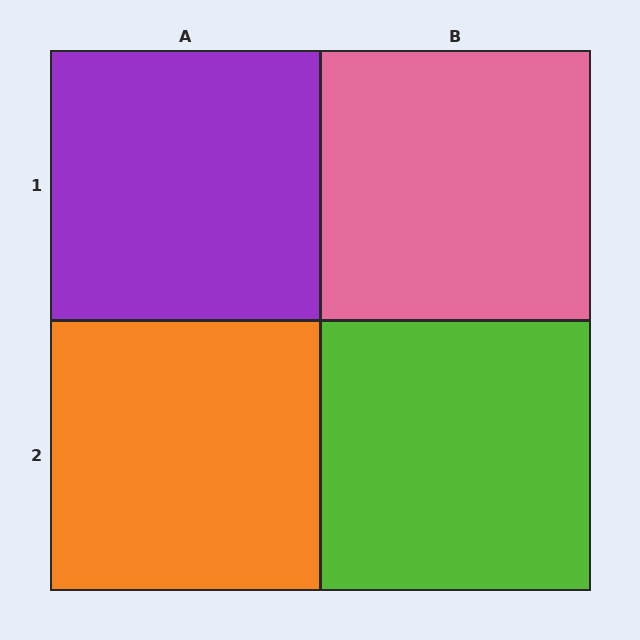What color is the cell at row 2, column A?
Orange.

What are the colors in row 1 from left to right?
Purple, pink.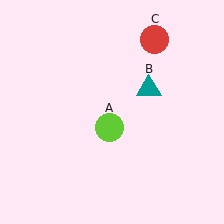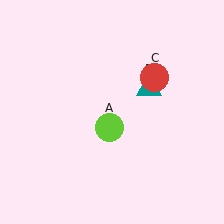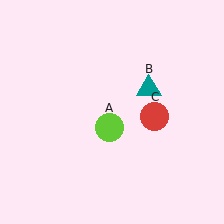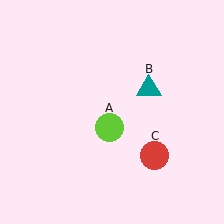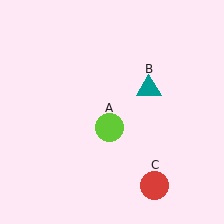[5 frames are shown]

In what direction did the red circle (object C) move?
The red circle (object C) moved down.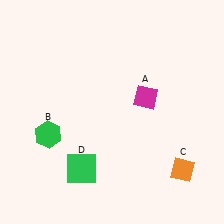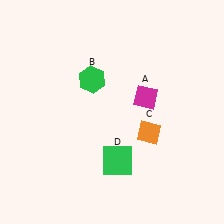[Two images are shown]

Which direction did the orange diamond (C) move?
The orange diamond (C) moved up.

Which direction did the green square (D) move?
The green square (D) moved right.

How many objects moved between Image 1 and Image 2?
3 objects moved between the two images.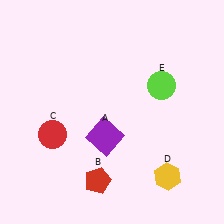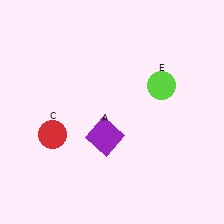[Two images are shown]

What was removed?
The yellow hexagon (D), the red pentagon (B) were removed in Image 2.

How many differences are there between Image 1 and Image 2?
There are 2 differences between the two images.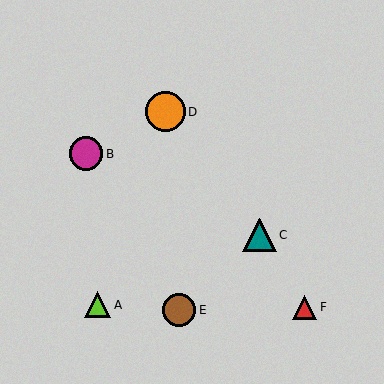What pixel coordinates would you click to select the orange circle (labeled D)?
Click at (165, 112) to select the orange circle D.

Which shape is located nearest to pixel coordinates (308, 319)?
The red triangle (labeled F) at (305, 307) is nearest to that location.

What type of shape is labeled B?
Shape B is a magenta circle.